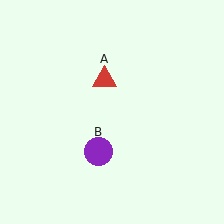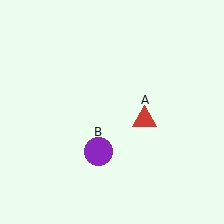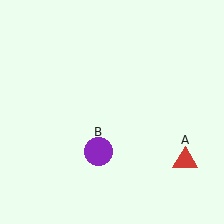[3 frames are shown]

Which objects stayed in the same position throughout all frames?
Purple circle (object B) remained stationary.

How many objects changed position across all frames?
1 object changed position: red triangle (object A).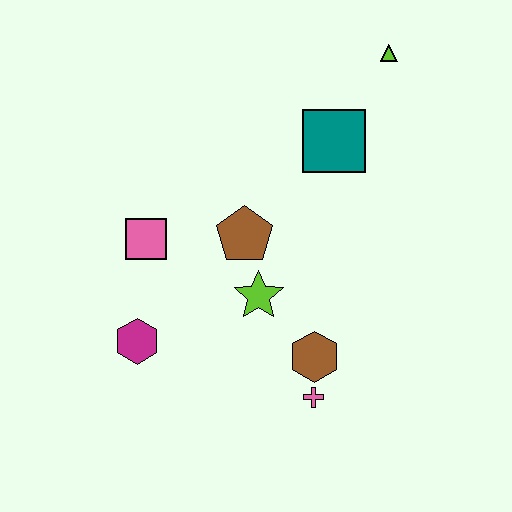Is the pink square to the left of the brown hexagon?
Yes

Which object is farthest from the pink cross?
The lime triangle is farthest from the pink cross.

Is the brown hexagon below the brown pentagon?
Yes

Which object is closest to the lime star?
The brown pentagon is closest to the lime star.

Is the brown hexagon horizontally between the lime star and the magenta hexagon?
No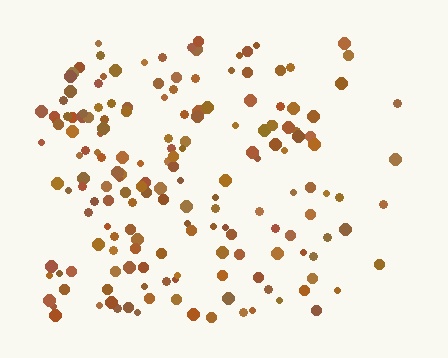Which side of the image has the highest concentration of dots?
The left.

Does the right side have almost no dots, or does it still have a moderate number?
Still a moderate number, just noticeably fewer than the left.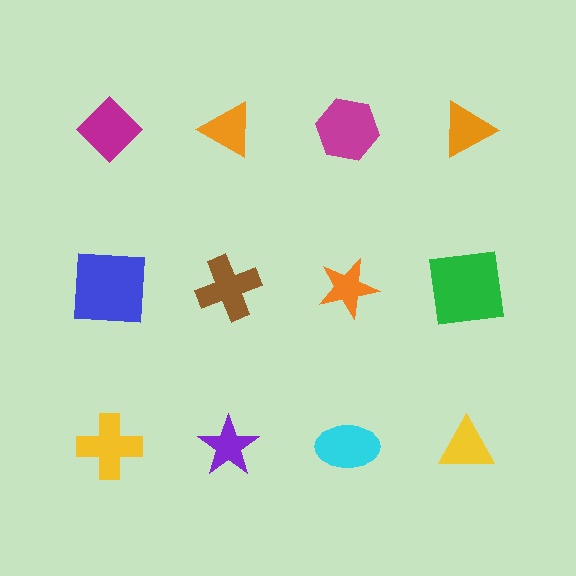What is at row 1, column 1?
A magenta diamond.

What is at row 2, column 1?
A blue square.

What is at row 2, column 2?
A brown cross.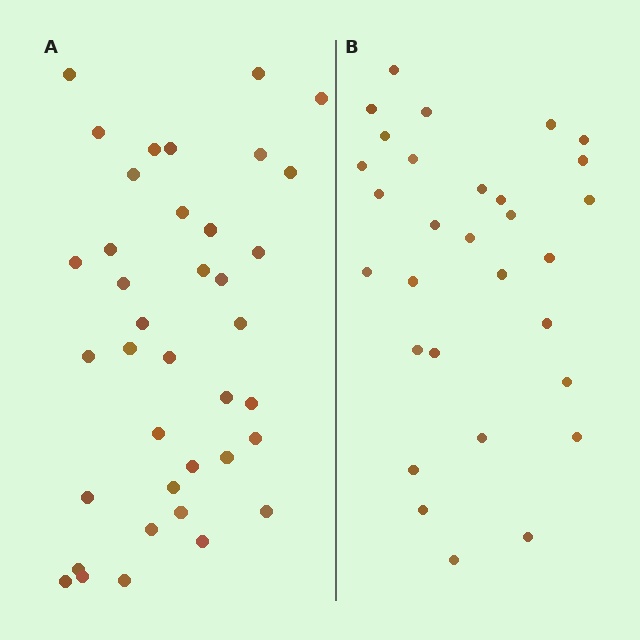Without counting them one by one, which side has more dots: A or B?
Region A (the left region) has more dots.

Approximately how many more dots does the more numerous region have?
Region A has roughly 8 or so more dots than region B.